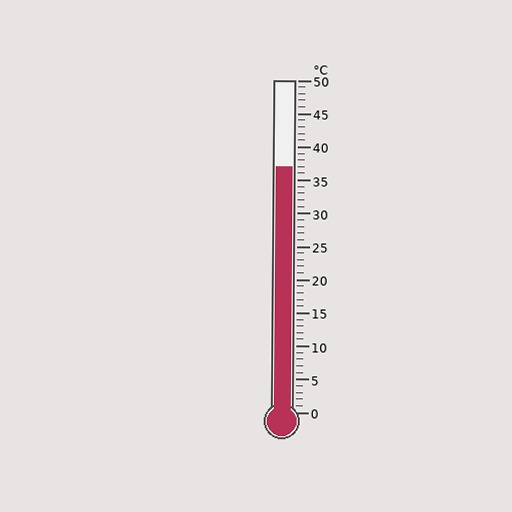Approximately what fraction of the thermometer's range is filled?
The thermometer is filled to approximately 75% of its range.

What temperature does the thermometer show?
The thermometer shows approximately 37°C.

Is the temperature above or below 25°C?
The temperature is above 25°C.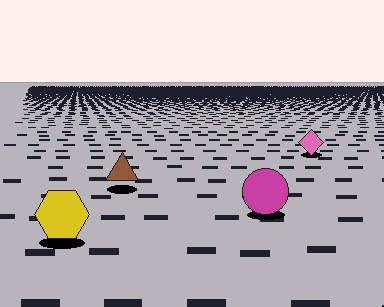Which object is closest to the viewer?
The yellow hexagon is closest. The texture marks near it are larger and more spread out.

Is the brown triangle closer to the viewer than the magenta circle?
No. The magenta circle is closer — you can tell from the texture gradient: the ground texture is coarser near it.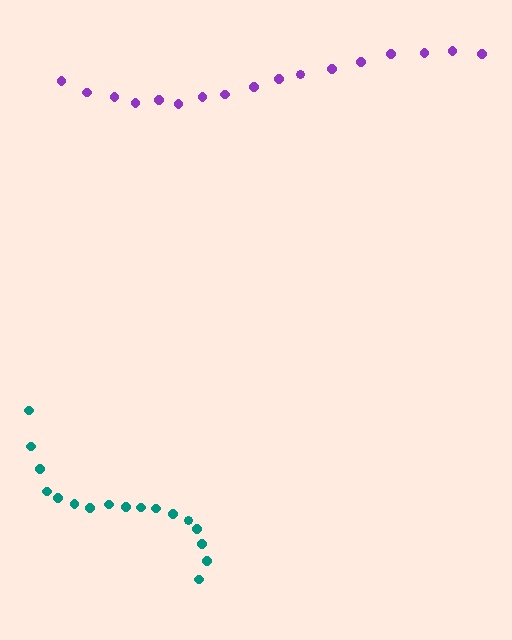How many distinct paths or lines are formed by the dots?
There are 2 distinct paths.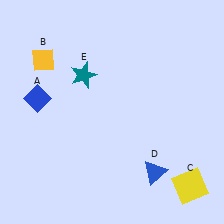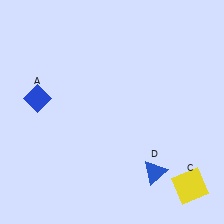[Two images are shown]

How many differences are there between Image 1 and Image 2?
There are 2 differences between the two images.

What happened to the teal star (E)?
The teal star (E) was removed in Image 2. It was in the top-left area of Image 1.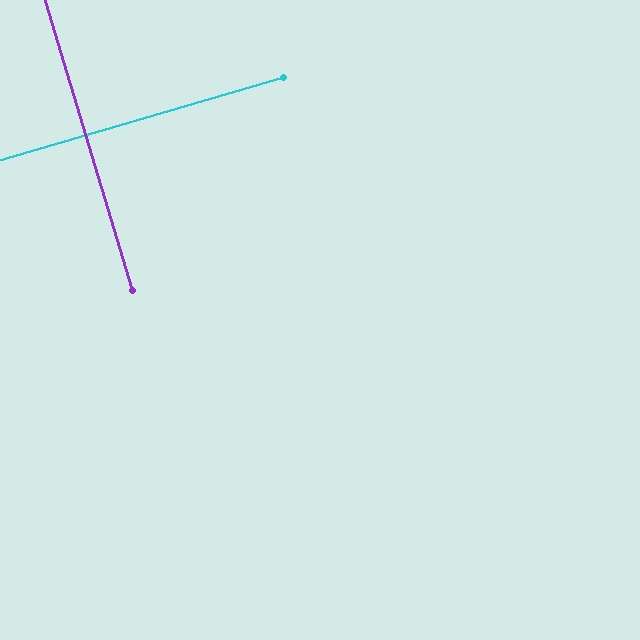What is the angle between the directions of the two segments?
Approximately 90 degrees.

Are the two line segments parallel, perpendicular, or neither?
Perpendicular — they meet at approximately 90°.